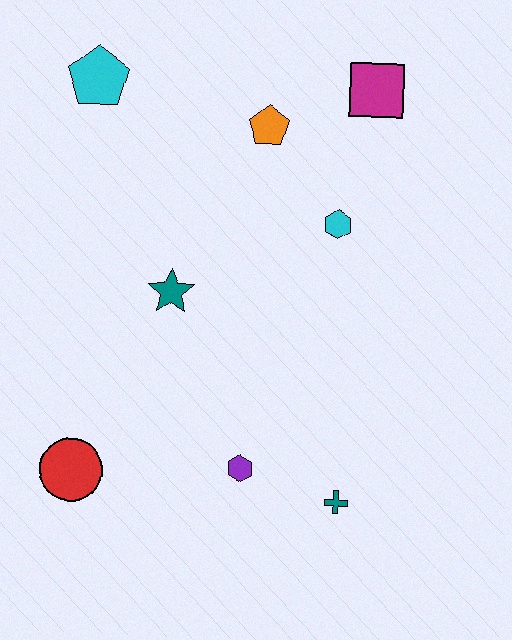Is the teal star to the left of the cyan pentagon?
No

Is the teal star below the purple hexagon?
No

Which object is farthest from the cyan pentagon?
The teal cross is farthest from the cyan pentagon.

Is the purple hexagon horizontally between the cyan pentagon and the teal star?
No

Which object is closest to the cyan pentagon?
The orange pentagon is closest to the cyan pentagon.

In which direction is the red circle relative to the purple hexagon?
The red circle is to the left of the purple hexagon.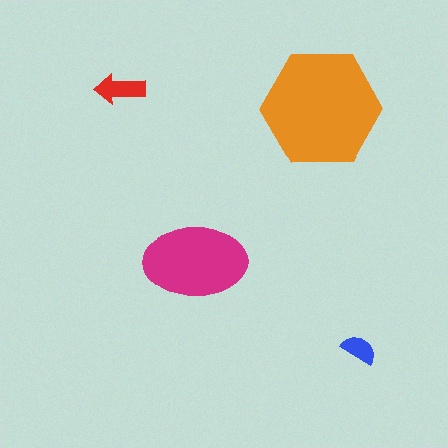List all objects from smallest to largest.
The blue semicircle, the red arrow, the magenta ellipse, the orange hexagon.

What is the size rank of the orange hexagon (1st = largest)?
1st.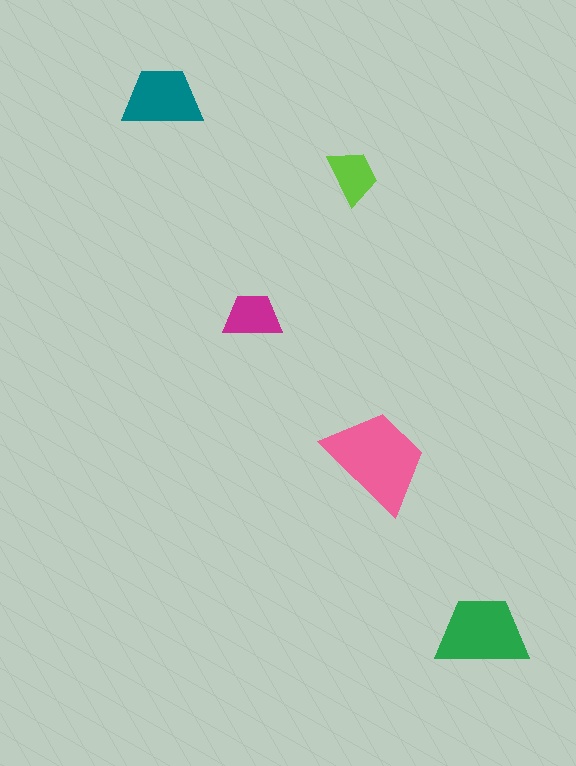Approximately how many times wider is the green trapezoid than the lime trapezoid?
About 1.5 times wider.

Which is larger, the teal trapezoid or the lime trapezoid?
The teal one.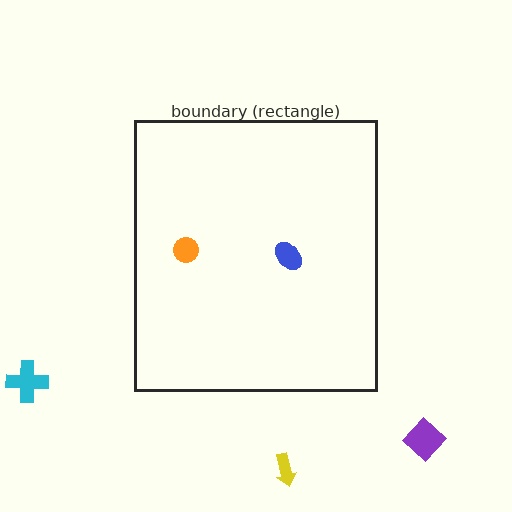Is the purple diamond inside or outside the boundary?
Outside.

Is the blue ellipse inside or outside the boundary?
Inside.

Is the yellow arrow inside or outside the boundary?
Outside.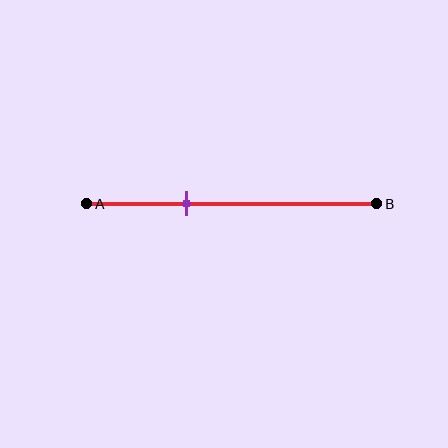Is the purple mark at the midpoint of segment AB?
No, the mark is at about 35% from A, not at the 50% midpoint.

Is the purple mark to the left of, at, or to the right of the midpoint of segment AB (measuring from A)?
The purple mark is to the left of the midpoint of segment AB.